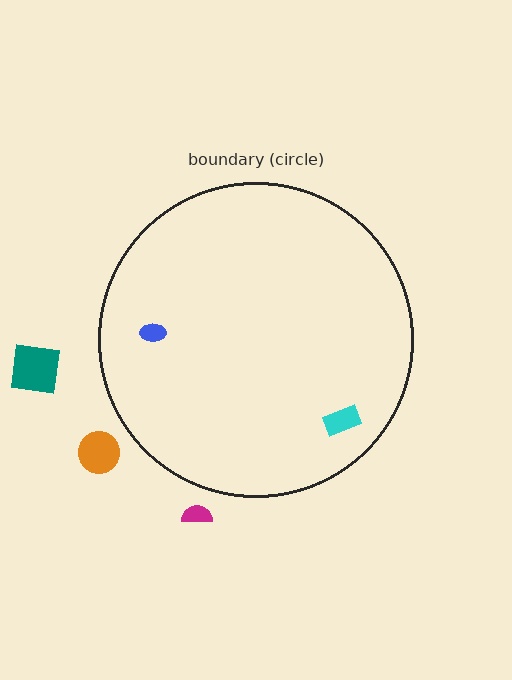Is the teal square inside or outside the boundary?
Outside.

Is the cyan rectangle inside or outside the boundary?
Inside.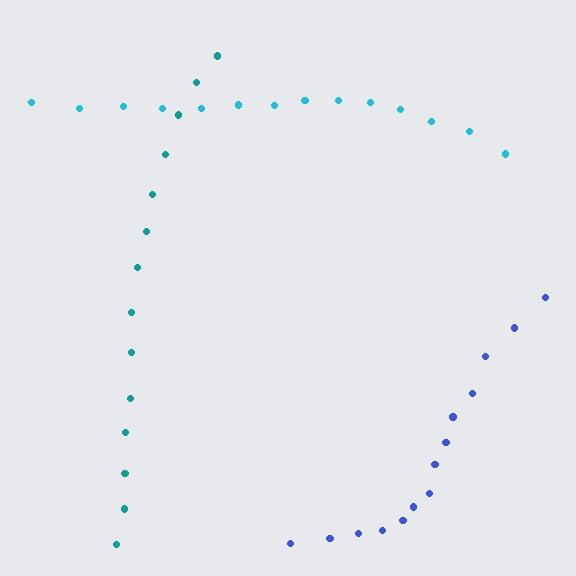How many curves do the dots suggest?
There are 3 distinct paths.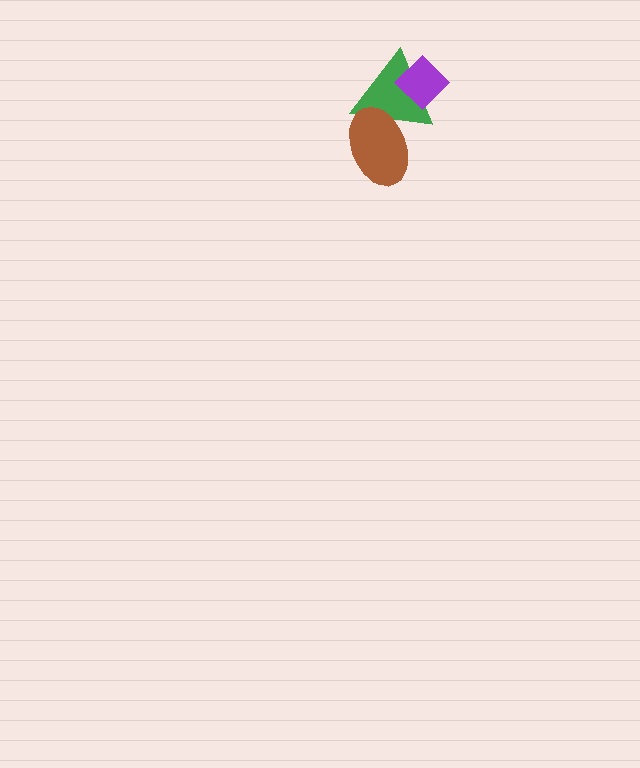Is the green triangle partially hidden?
Yes, it is partially covered by another shape.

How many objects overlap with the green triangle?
2 objects overlap with the green triangle.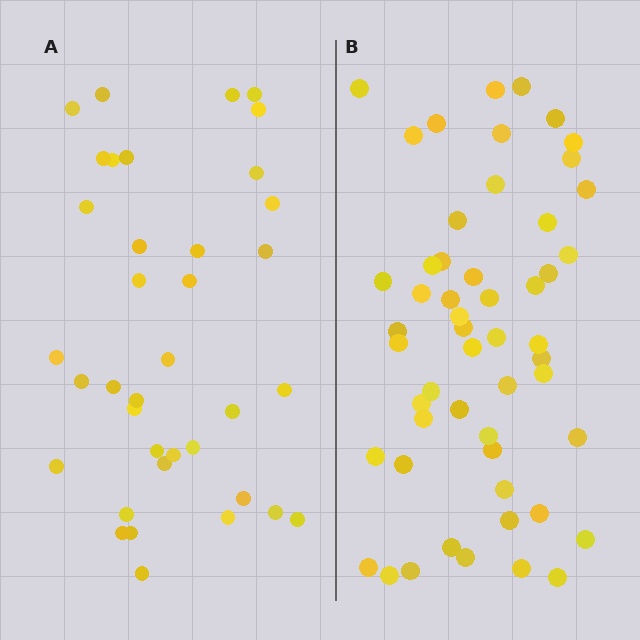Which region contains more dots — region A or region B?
Region B (the right region) has more dots.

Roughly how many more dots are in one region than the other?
Region B has approximately 15 more dots than region A.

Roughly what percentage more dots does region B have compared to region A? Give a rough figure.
About 45% more.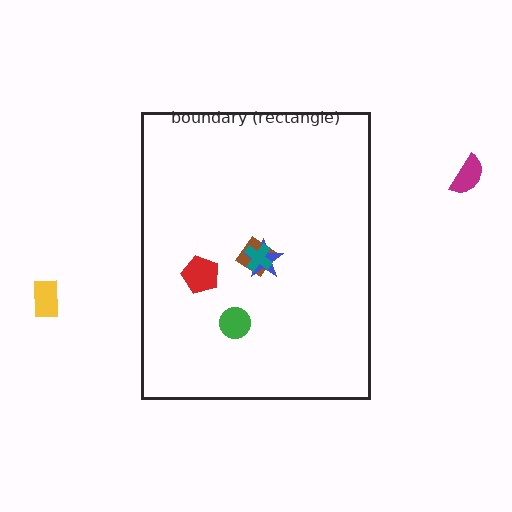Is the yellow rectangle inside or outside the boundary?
Outside.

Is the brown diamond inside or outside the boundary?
Inside.